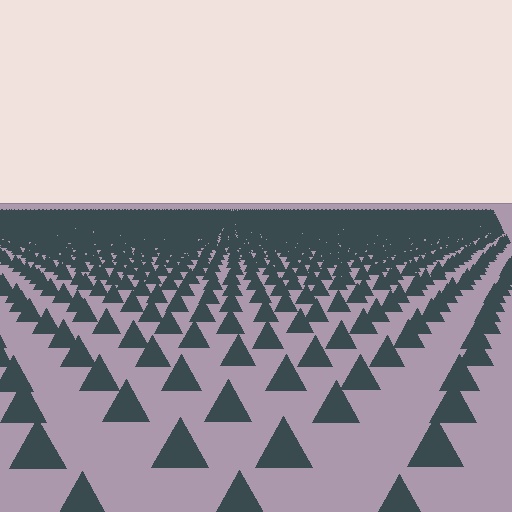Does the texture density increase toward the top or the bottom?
Density increases toward the top.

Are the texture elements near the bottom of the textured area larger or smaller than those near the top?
Larger. Near the bottom, elements are closer to the viewer and appear at a bigger on-screen size.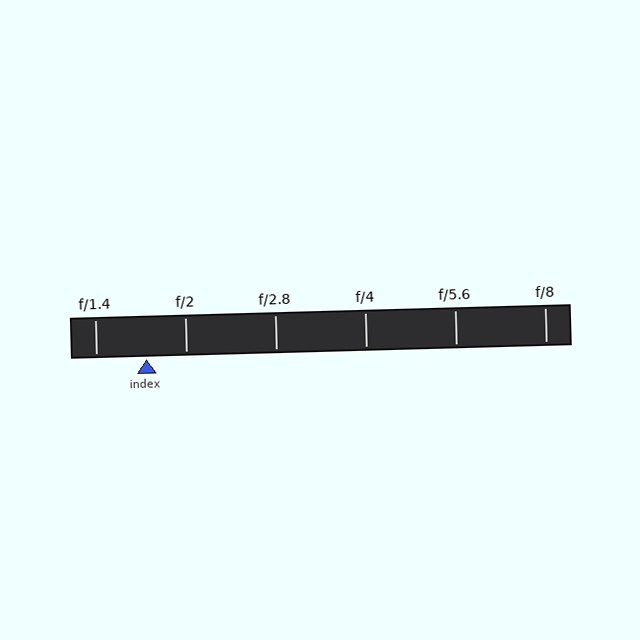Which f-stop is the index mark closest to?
The index mark is closest to f/2.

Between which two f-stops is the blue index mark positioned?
The index mark is between f/1.4 and f/2.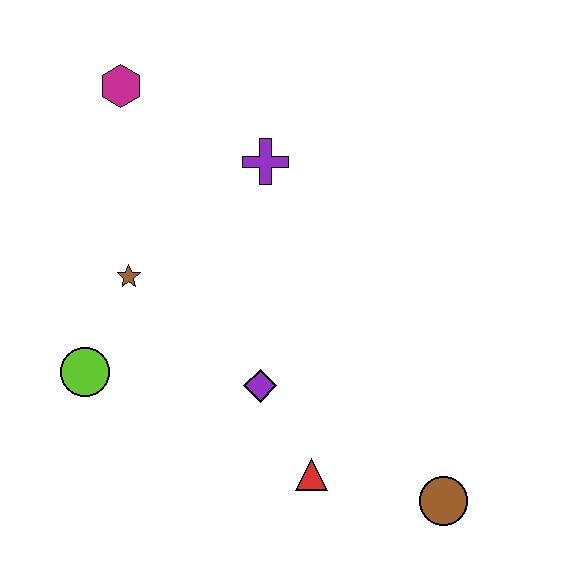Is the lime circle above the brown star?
No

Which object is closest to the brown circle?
The red triangle is closest to the brown circle.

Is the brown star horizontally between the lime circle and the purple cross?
Yes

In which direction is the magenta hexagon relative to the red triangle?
The magenta hexagon is above the red triangle.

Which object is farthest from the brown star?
The brown circle is farthest from the brown star.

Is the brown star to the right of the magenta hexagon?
Yes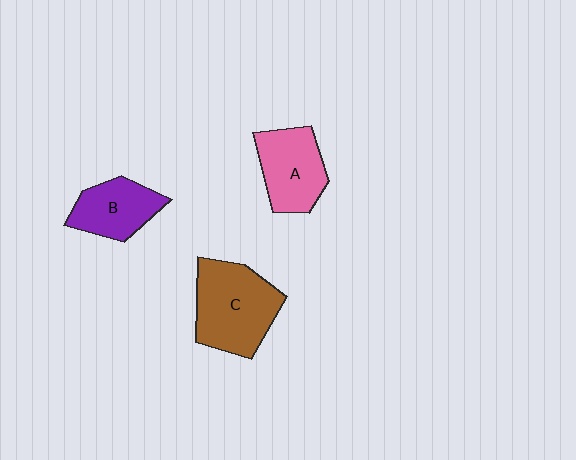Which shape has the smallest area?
Shape B (purple).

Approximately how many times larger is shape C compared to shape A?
Approximately 1.3 times.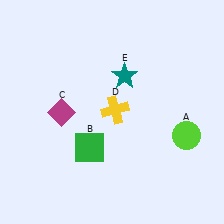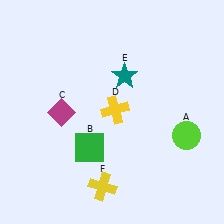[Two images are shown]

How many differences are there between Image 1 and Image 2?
There is 1 difference between the two images.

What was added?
A yellow cross (F) was added in Image 2.